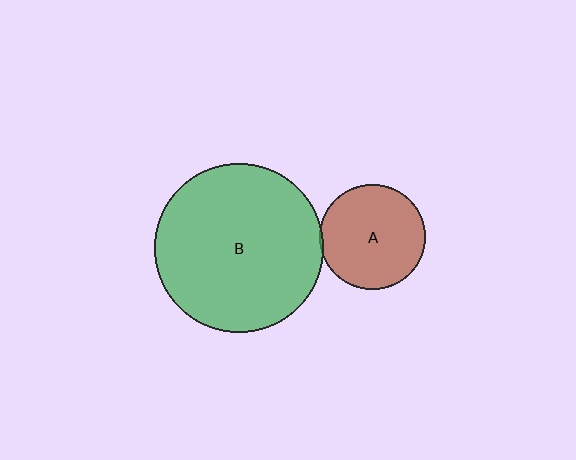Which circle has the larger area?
Circle B (green).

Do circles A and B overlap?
Yes.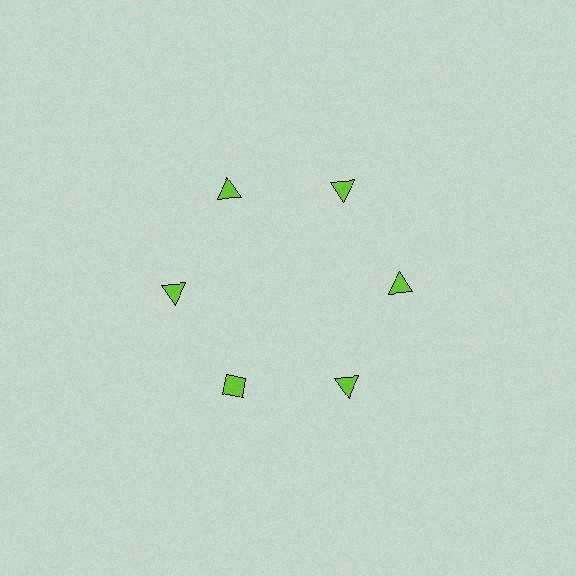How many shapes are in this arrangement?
There are 6 shapes arranged in a ring pattern.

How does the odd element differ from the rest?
It has a different shape: diamond instead of triangle.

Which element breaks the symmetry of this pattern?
The lime diamond at roughly the 7 o'clock position breaks the symmetry. All other shapes are lime triangles.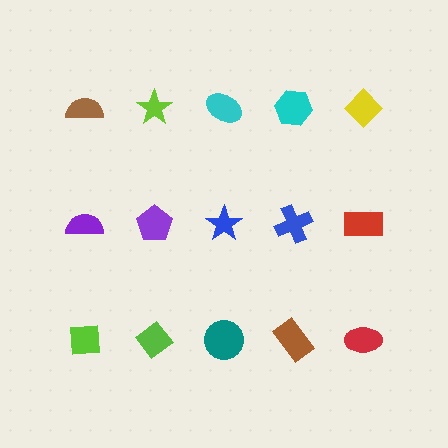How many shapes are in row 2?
5 shapes.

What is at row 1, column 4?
A cyan hexagon.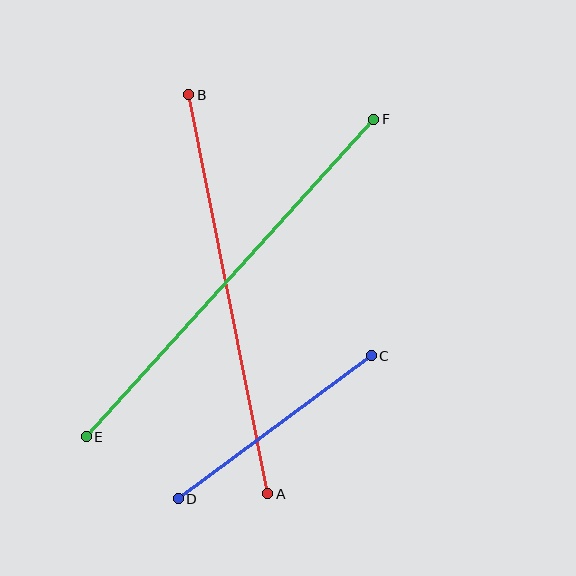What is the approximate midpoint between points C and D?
The midpoint is at approximately (275, 427) pixels.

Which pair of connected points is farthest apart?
Points E and F are farthest apart.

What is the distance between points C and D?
The distance is approximately 240 pixels.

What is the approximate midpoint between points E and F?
The midpoint is at approximately (230, 278) pixels.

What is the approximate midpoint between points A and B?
The midpoint is at approximately (228, 294) pixels.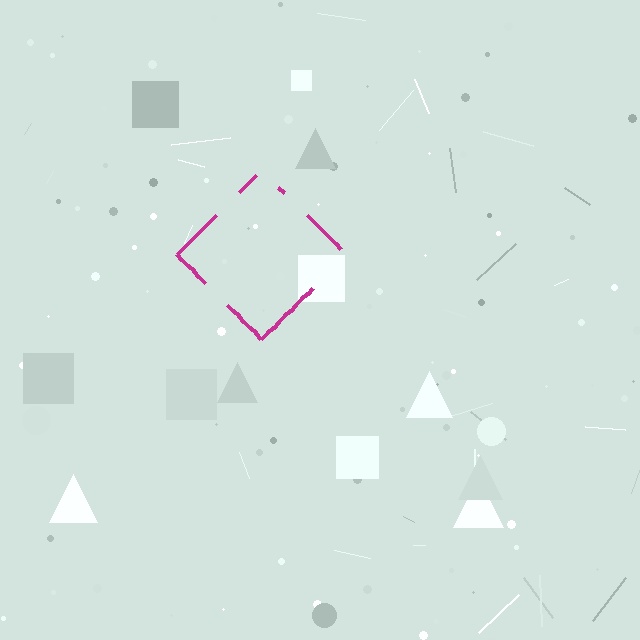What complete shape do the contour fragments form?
The contour fragments form a diamond.